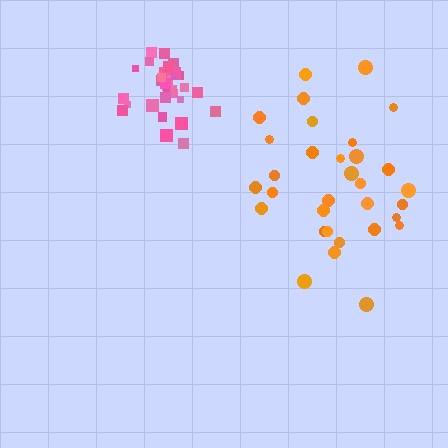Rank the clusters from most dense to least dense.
pink, orange.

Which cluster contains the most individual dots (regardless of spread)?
Orange (32).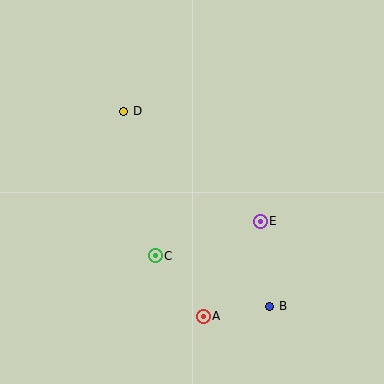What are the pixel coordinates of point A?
Point A is at (203, 316).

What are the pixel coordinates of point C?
Point C is at (155, 256).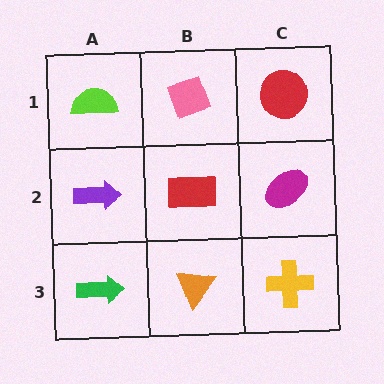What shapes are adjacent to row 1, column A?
A purple arrow (row 2, column A), a pink diamond (row 1, column B).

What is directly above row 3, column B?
A red rectangle.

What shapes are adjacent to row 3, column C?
A magenta ellipse (row 2, column C), an orange triangle (row 3, column B).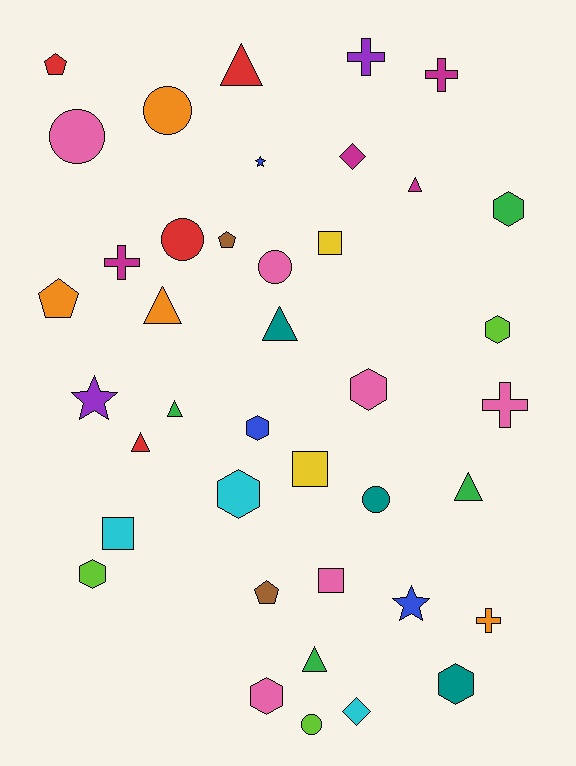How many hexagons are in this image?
There are 8 hexagons.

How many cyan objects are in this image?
There are 3 cyan objects.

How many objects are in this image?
There are 40 objects.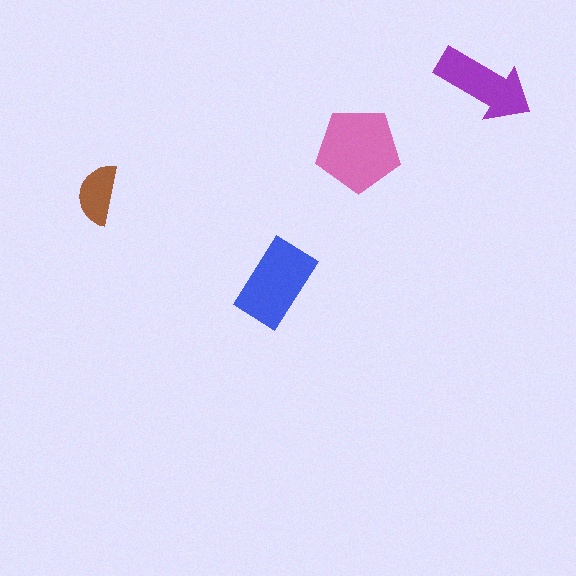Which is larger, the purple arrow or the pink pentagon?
The pink pentagon.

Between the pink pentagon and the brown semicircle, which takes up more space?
The pink pentagon.